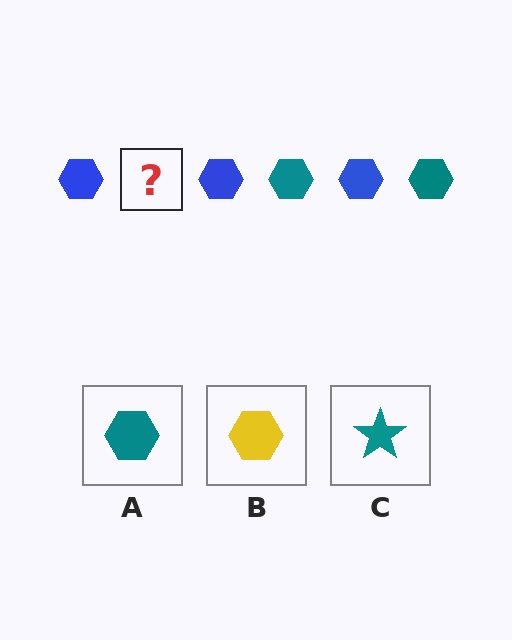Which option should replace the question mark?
Option A.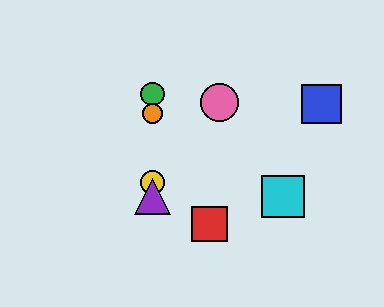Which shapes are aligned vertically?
The green circle, the yellow circle, the purple triangle, the orange circle are aligned vertically.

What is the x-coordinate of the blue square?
The blue square is at x≈321.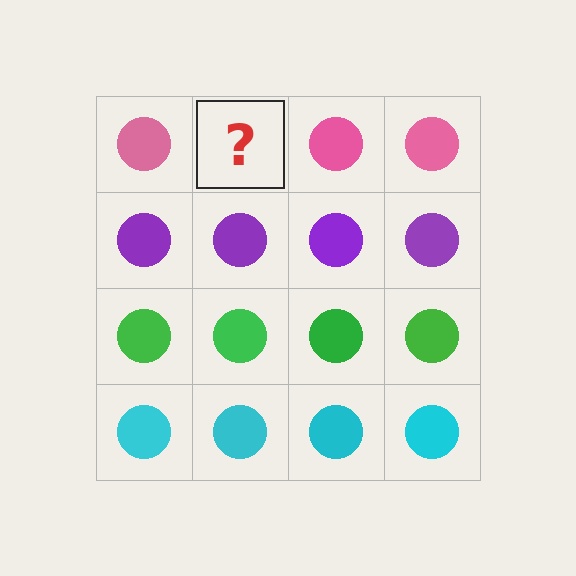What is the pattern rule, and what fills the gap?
The rule is that each row has a consistent color. The gap should be filled with a pink circle.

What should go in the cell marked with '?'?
The missing cell should contain a pink circle.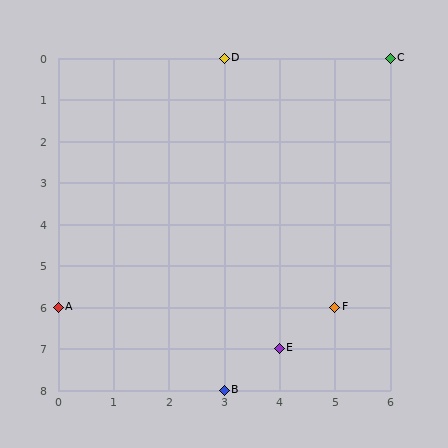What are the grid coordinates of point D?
Point D is at grid coordinates (3, 0).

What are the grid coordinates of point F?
Point F is at grid coordinates (5, 6).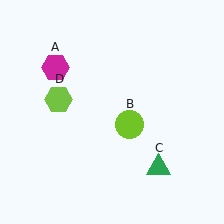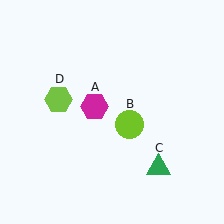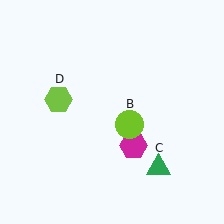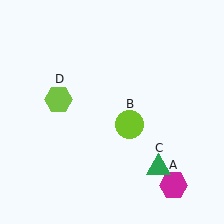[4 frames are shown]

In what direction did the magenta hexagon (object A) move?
The magenta hexagon (object A) moved down and to the right.